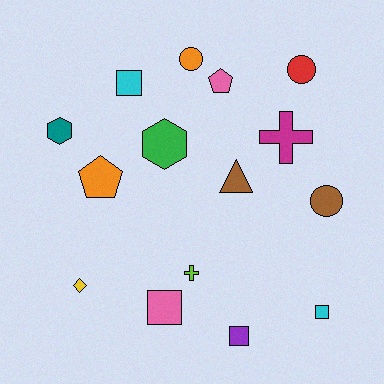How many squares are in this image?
There are 4 squares.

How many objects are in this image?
There are 15 objects.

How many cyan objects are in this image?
There are 2 cyan objects.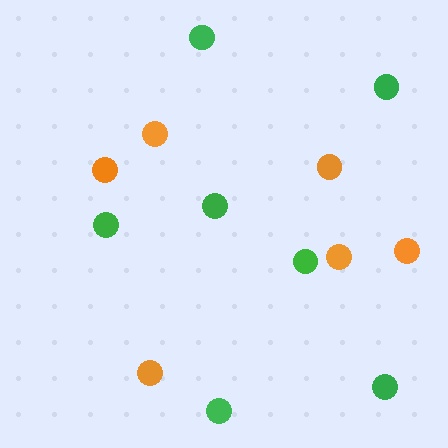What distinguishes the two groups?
There are 2 groups: one group of green circles (7) and one group of orange circles (6).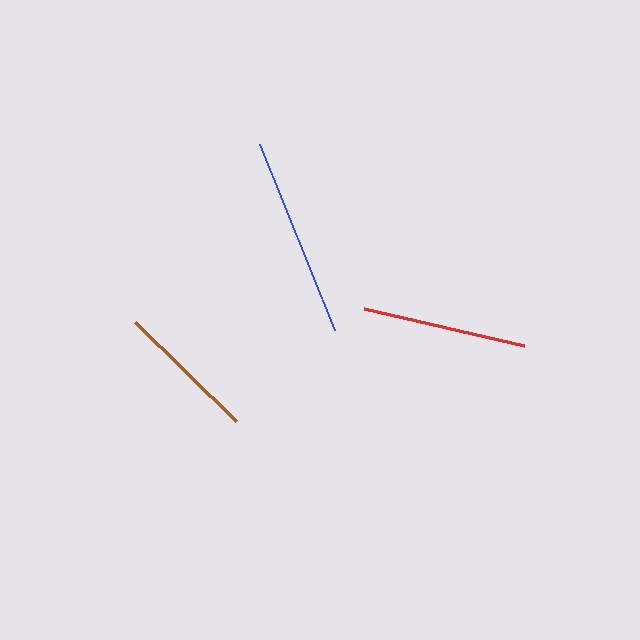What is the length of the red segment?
The red segment is approximately 164 pixels long.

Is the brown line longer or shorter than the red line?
The red line is longer than the brown line.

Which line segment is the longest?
The blue line is the longest at approximately 201 pixels.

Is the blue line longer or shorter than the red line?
The blue line is longer than the red line.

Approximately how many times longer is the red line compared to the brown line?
The red line is approximately 1.2 times the length of the brown line.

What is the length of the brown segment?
The brown segment is approximately 142 pixels long.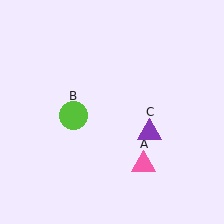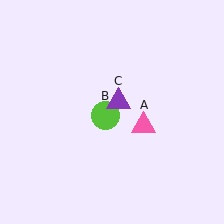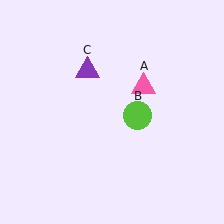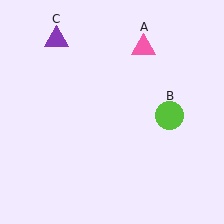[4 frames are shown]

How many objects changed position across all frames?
3 objects changed position: pink triangle (object A), lime circle (object B), purple triangle (object C).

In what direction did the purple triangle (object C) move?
The purple triangle (object C) moved up and to the left.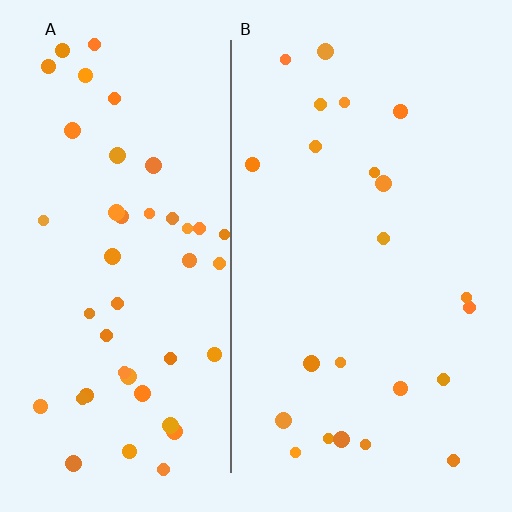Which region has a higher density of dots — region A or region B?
A (the left).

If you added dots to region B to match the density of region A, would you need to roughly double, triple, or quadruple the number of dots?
Approximately double.